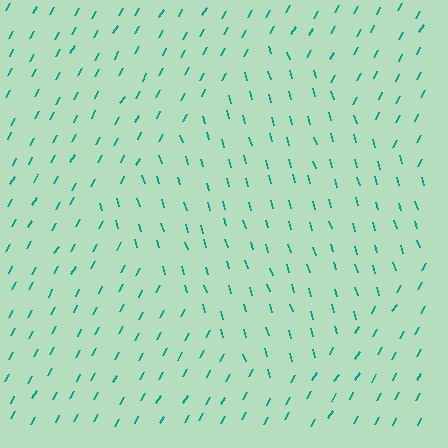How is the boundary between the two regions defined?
The boundary is defined purely by a change in line orientation (approximately 45 degrees difference). All lines are the same color and thickness.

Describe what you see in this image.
The image is filled with small teal line segments. A diamond region in the image has lines oriented differently from the surrounding lines, creating a visible texture boundary.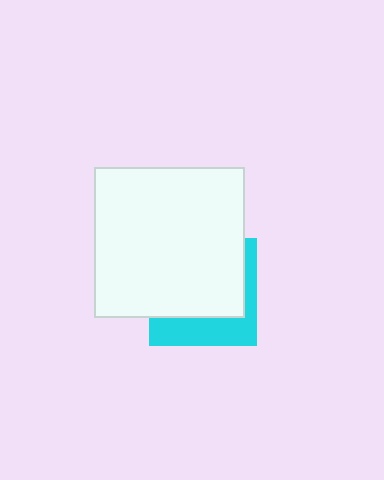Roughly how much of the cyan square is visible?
A small part of it is visible (roughly 34%).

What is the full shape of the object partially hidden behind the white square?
The partially hidden object is a cyan square.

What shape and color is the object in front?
The object in front is a white square.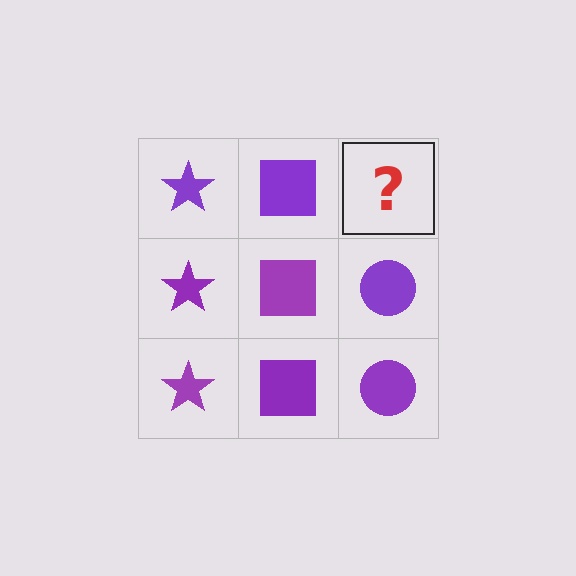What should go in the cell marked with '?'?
The missing cell should contain a purple circle.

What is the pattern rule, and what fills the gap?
The rule is that each column has a consistent shape. The gap should be filled with a purple circle.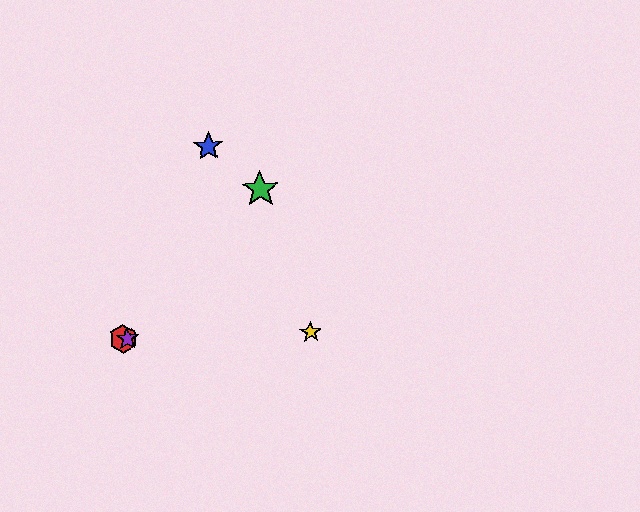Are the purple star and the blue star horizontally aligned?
No, the purple star is at y≈339 and the blue star is at y≈147.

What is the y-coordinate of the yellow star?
The yellow star is at y≈332.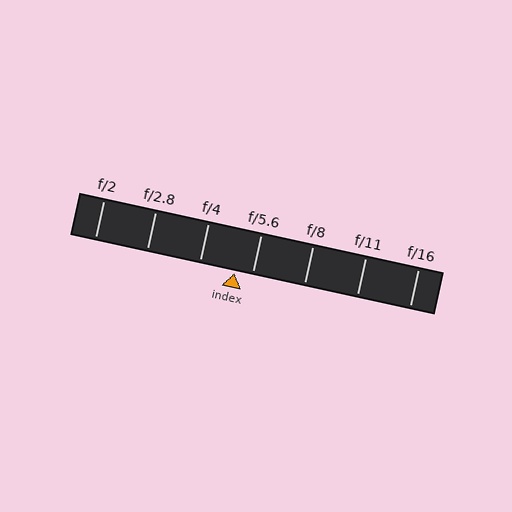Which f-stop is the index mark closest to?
The index mark is closest to f/5.6.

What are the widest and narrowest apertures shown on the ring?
The widest aperture shown is f/2 and the narrowest is f/16.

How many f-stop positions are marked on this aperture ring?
There are 7 f-stop positions marked.